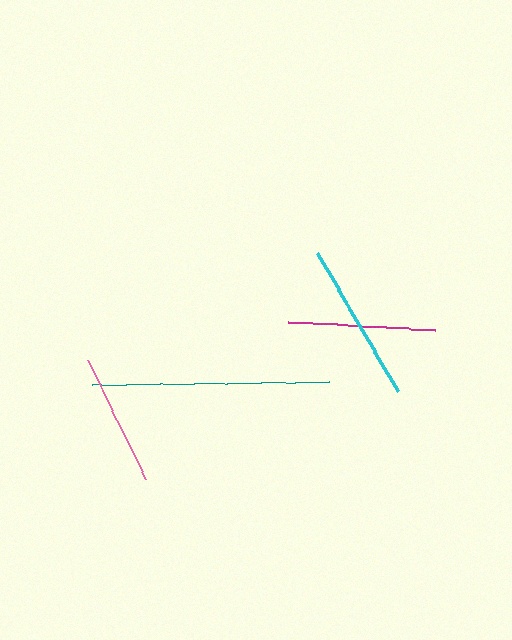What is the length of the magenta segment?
The magenta segment is approximately 147 pixels long.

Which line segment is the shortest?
The pink line is the shortest at approximately 133 pixels.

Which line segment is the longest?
The teal line is the longest at approximately 237 pixels.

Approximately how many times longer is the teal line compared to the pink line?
The teal line is approximately 1.8 times the length of the pink line.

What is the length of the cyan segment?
The cyan segment is approximately 161 pixels long.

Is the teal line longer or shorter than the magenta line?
The teal line is longer than the magenta line.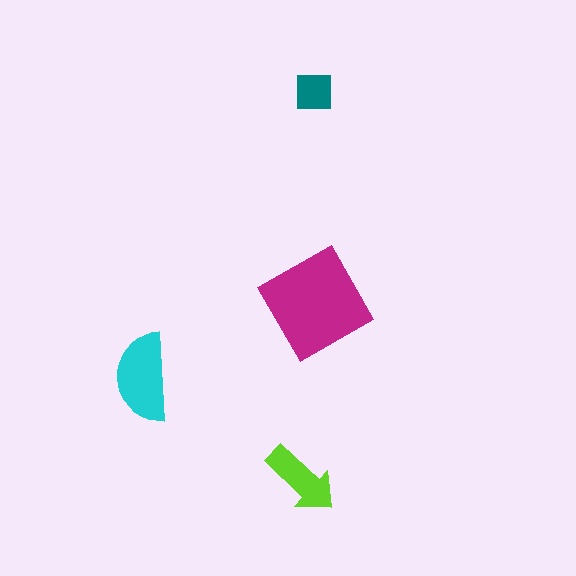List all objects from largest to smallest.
The magenta diamond, the cyan semicircle, the lime arrow, the teal square.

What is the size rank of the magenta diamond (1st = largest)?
1st.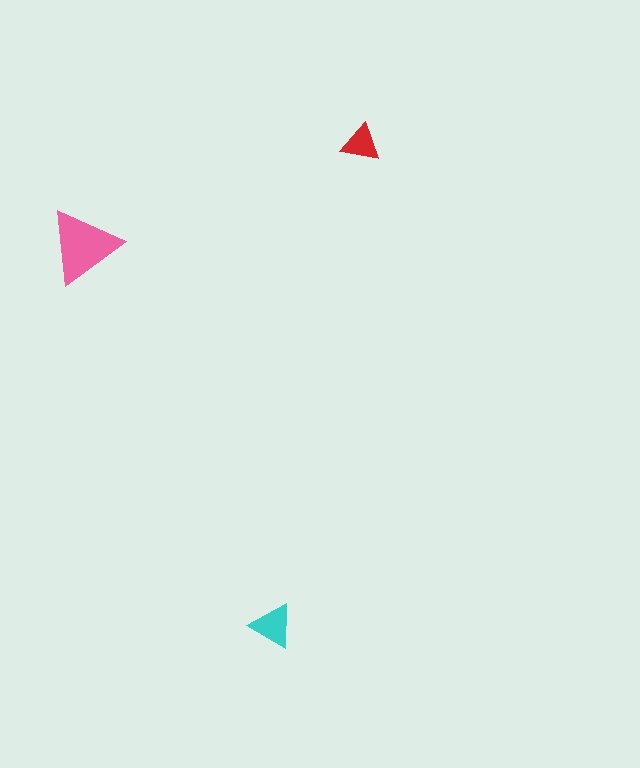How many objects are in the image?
There are 3 objects in the image.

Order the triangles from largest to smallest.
the pink one, the cyan one, the red one.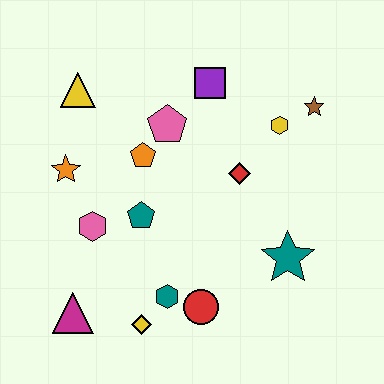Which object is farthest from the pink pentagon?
The magenta triangle is farthest from the pink pentagon.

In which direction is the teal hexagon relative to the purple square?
The teal hexagon is below the purple square.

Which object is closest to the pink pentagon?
The orange pentagon is closest to the pink pentagon.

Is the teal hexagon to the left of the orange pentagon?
No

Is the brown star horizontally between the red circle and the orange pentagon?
No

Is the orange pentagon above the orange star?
Yes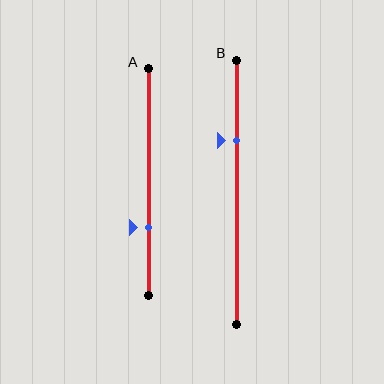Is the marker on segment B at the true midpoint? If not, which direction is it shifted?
No, the marker on segment B is shifted upward by about 19% of the segment length.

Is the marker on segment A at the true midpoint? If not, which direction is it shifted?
No, the marker on segment A is shifted downward by about 20% of the segment length.